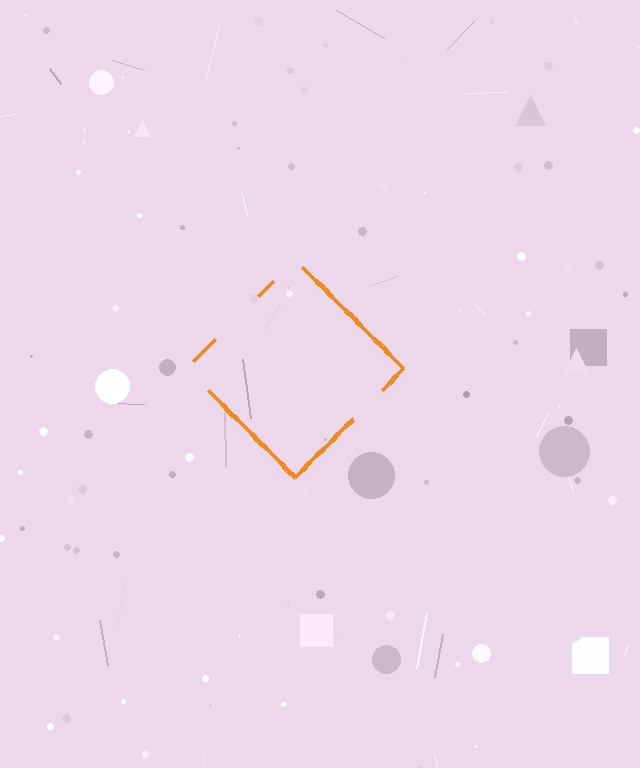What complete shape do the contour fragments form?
The contour fragments form a diamond.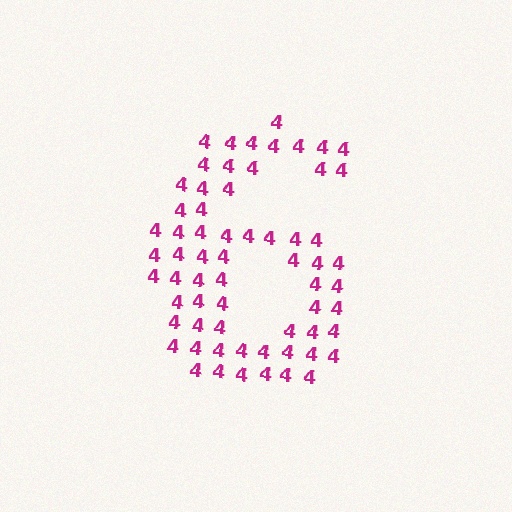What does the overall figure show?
The overall figure shows the digit 6.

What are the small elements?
The small elements are digit 4's.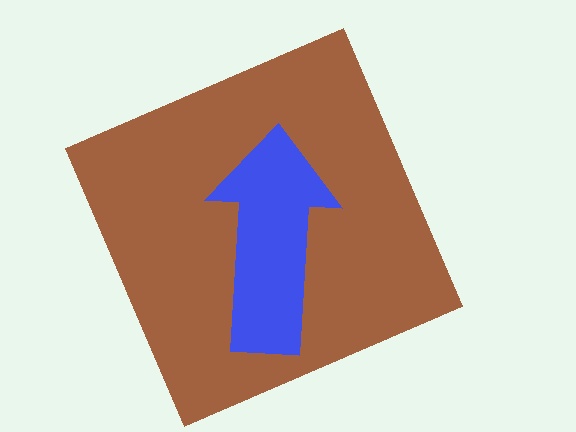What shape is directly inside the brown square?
The blue arrow.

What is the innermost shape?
The blue arrow.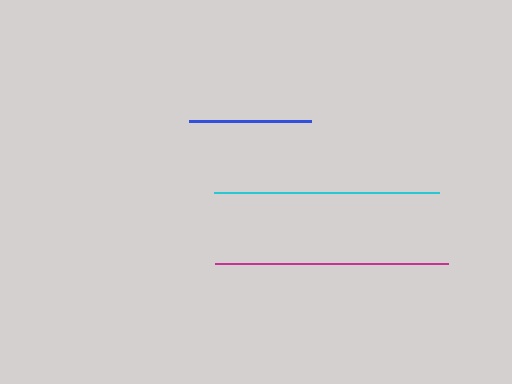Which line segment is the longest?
The magenta line is the longest at approximately 234 pixels.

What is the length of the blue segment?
The blue segment is approximately 122 pixels long.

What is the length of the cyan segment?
The cyan segment is approximately 225 pixels long.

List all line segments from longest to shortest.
From longest to shortest: magenta, cyan, blue.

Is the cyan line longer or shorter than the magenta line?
The magenta line is longer than the cyan line.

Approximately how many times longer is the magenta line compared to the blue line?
The magenta line is approximately 1.9 times the length of the blue line.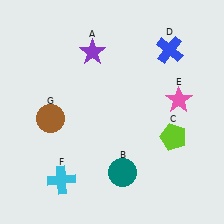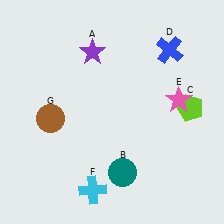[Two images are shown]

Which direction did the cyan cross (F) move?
The cyan cross (F) moved right.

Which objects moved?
The objects that moved are: the lime pentagon (C), the cyan cross (F).